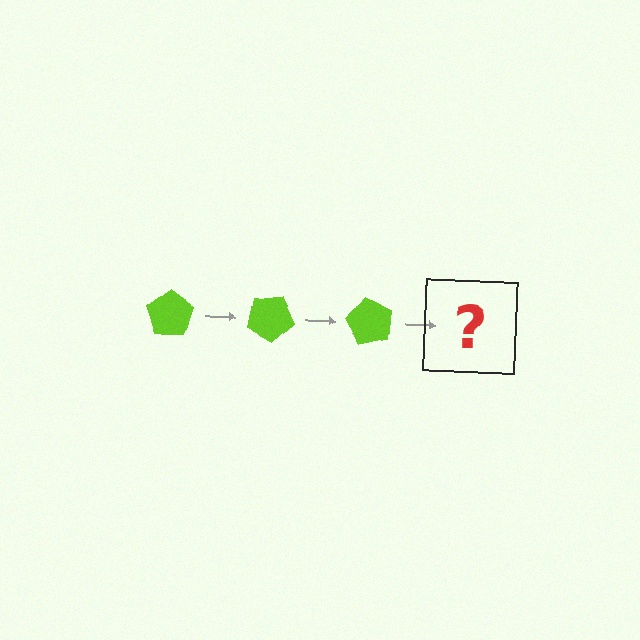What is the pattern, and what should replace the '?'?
The pattern is that the pentagon rotates 30 degrees each step. The '?' should be a lime pentagon rotated 90 degrees.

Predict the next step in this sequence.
The next step is a lime pentagon rotated 90 degrees.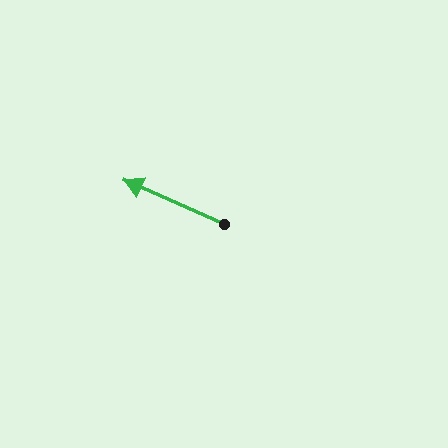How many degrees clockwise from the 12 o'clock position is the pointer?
Approximately 294 degrees.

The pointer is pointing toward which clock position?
Roughly 10 o'clock.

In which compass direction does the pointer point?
Northwest.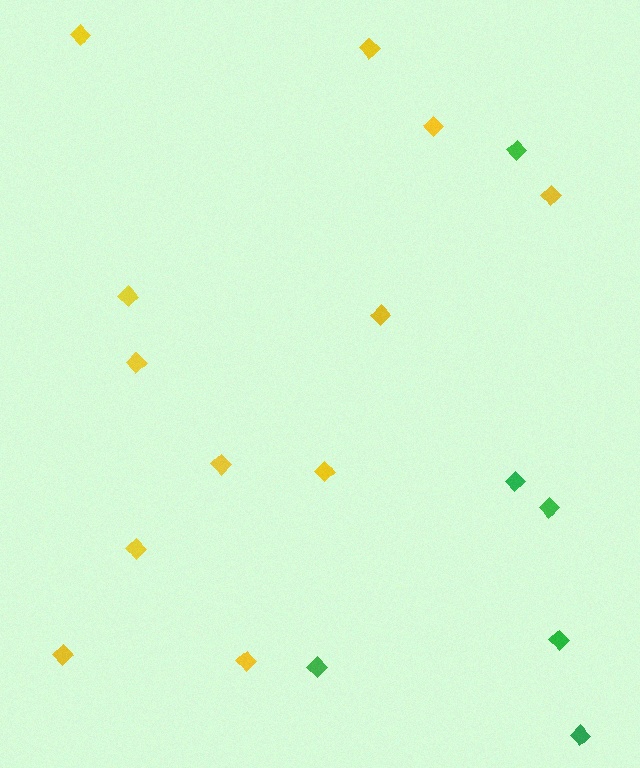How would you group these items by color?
There are 2 groups: one group of green diamonds (6) and one group of yellow diamonds (12).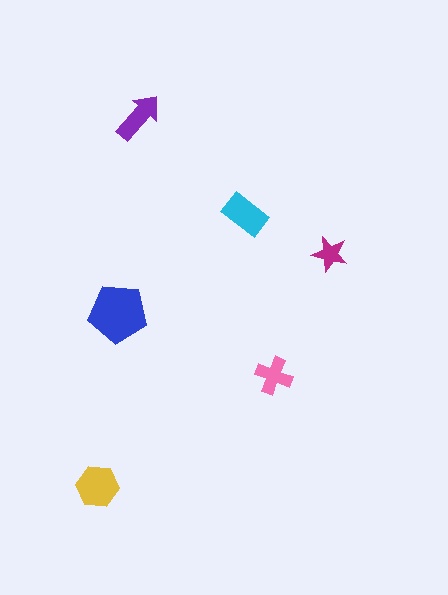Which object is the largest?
The blue pentagon.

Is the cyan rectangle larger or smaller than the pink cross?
Larger.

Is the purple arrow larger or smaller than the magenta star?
Larger.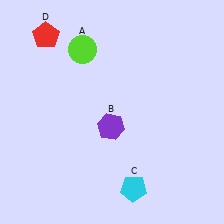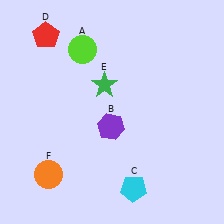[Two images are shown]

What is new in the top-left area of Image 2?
A green star (E) was added in the top-left area of Image 2.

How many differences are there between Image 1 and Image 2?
There are 2 differences between the two images.